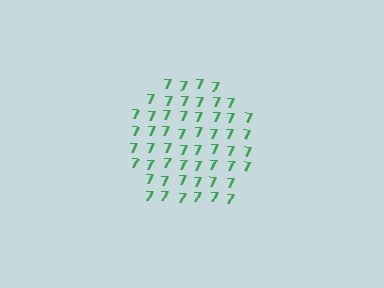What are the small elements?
The small elements are digit 7's.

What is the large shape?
The large shape is a hexagon.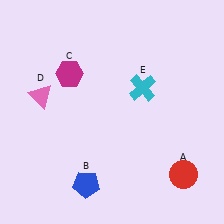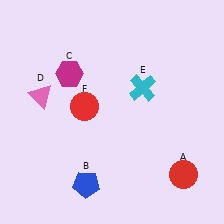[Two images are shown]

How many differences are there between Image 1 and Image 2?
There is 1 difference between the two images.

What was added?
A red circle (F) was added in Image 2.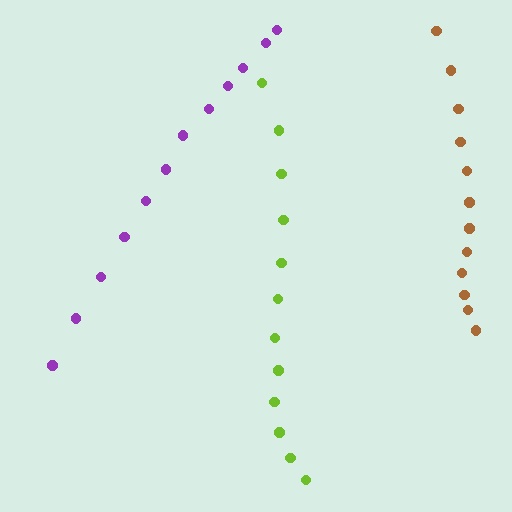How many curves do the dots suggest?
There are 3 distinct paths.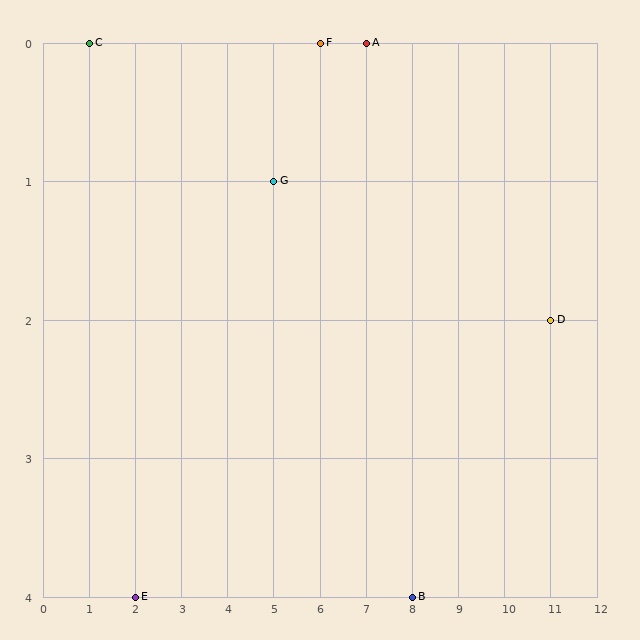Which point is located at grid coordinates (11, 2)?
Point D is at (11, 2).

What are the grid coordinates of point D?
Point D is at grid coordinates (11, 2).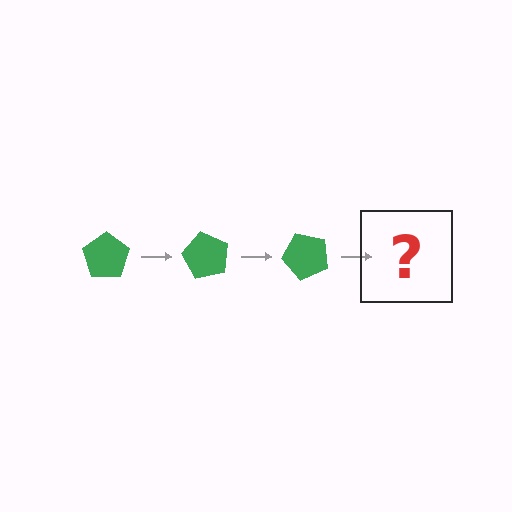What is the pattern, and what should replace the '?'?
The pattern is that the pentagon rotates 60 degrees each step. The '?' should be a green pentagon rotated 180 degrees.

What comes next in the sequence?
The next element should be a green pentagon rotated 180 degrees.